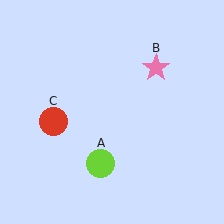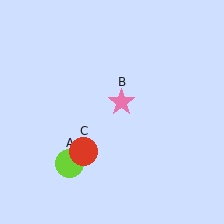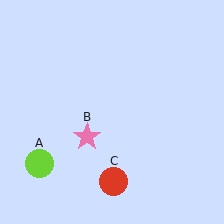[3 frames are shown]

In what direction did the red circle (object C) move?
The red circle (object C) moved down and to the right.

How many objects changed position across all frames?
3 objects changed position: lime circle (object A), pink star (object B), red circle (object C).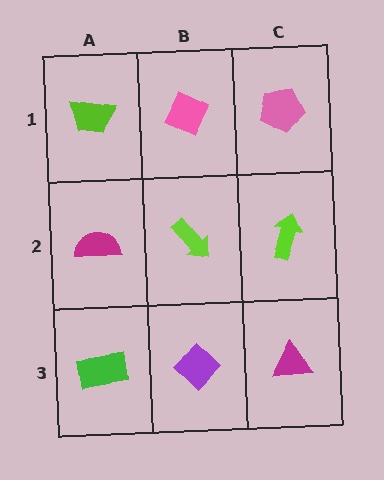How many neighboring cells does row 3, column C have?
2.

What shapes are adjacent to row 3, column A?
A magenta semicircle (row 2, column A), a purple diamond (row 3, column B).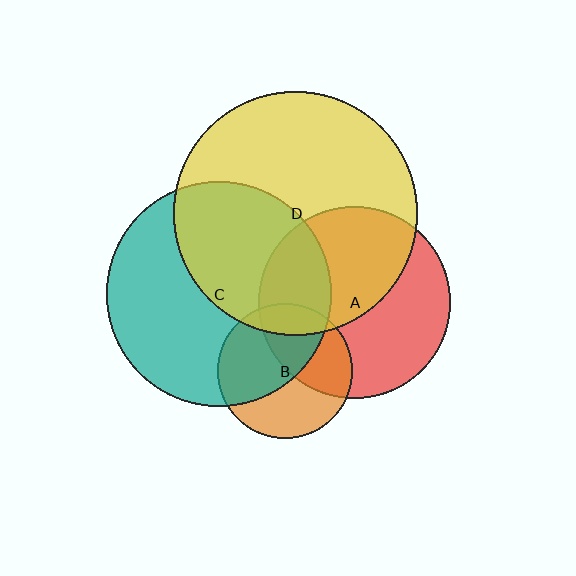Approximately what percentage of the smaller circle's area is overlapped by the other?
Approximately 15%.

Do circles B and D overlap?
Yes.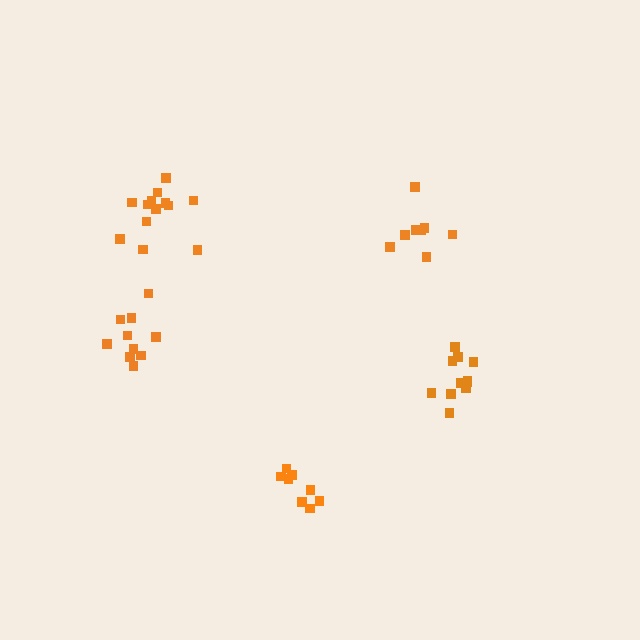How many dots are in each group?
Group 1: 13 dots, Group 2: 11 dots, Group 3: 8 dots, Group 4: 8 dots, Group 5: 10 dots (50 total).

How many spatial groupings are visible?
There are 5 spatial groupings.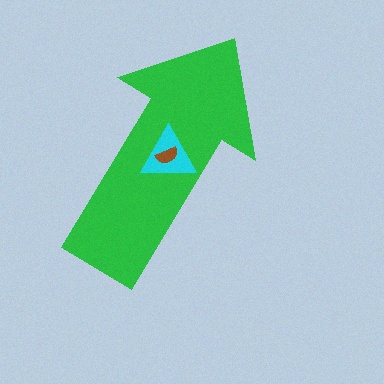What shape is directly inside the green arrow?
The cyan triangle.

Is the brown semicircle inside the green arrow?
Yes.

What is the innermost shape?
The brown semicircle.